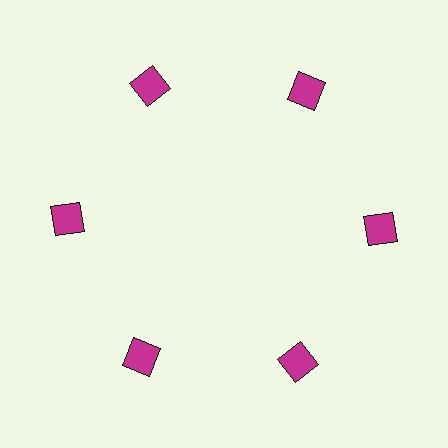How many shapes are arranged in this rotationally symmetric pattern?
There are 6 shapes, arranged in 6 groups of 1.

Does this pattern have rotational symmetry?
Yes, this pattern has 6-fold rotational symmetry. It looks the same after rotating 60 degrees around the center.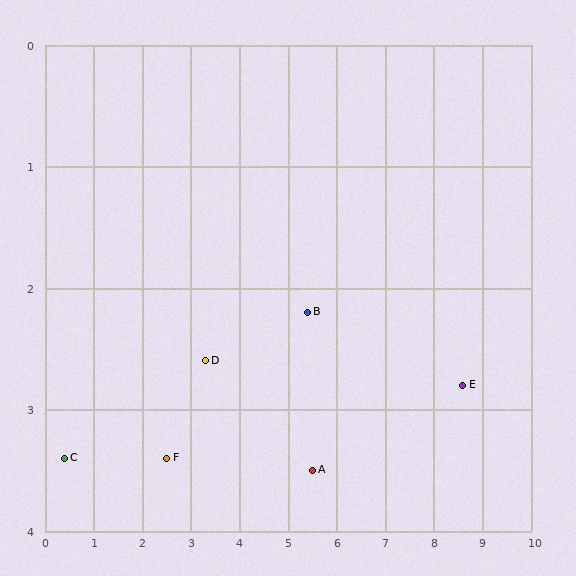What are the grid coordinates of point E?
Point E is at approximately (8.6, 2.8).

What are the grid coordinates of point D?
Point D is at approximately (3.3, 2.6).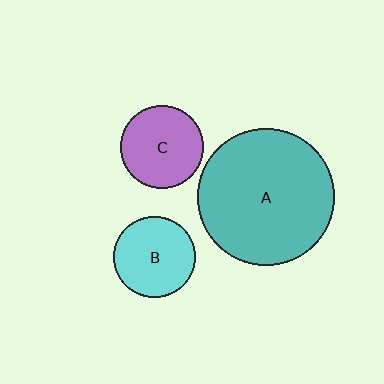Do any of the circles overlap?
No, none of the circles overlap.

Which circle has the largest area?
Circle A (teal).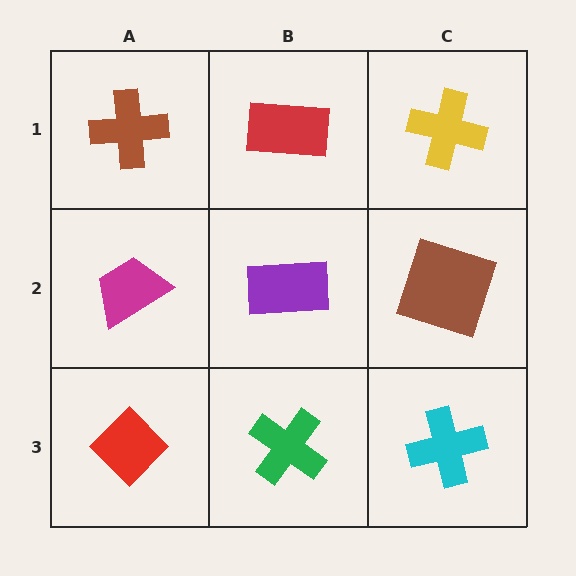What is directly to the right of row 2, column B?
A brown square.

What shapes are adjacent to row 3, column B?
A purple rectangle (row 2, column B), a red diamond (row 3, column A), a cyan cross (row 3, column C).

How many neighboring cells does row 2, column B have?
4.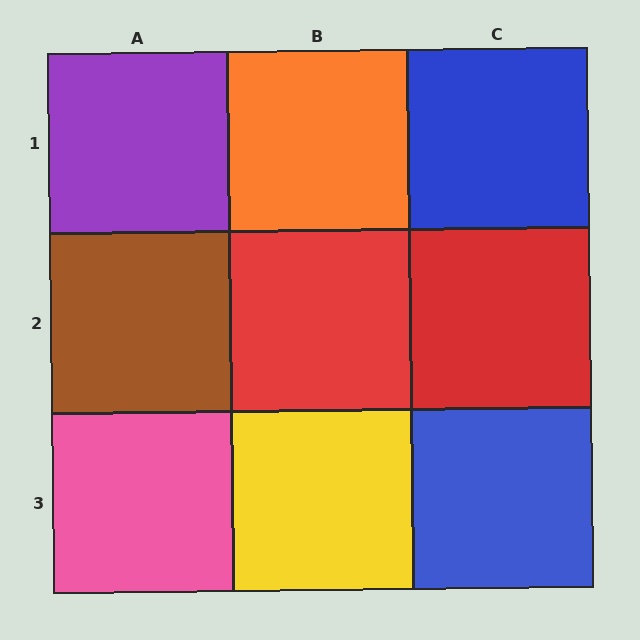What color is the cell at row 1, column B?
Orange.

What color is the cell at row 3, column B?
Yellow.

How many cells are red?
2 cells are red.